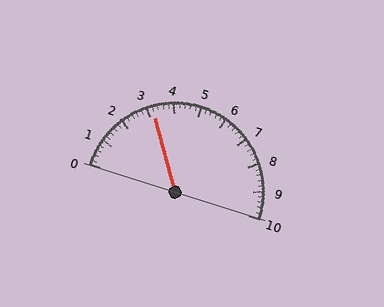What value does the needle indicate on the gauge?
The needle indicates approximately 3.2.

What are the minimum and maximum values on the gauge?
The gauge ranges from 0 to 10.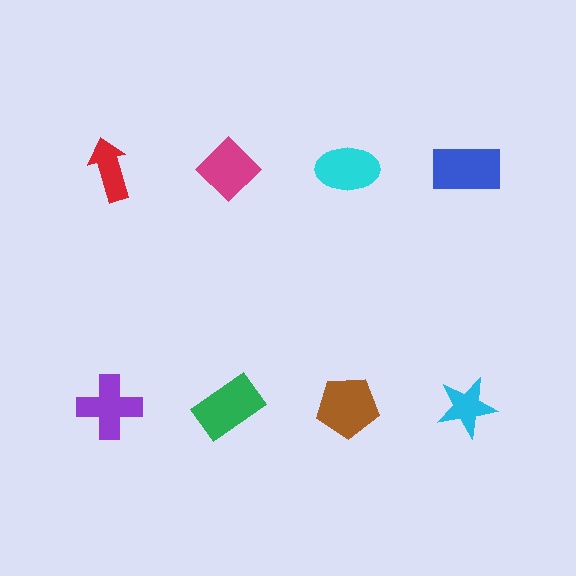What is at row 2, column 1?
A purple cross.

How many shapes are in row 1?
4 shapes.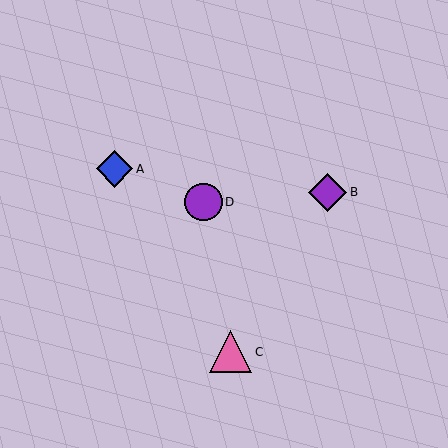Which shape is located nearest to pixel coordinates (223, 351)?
The pink triangle (labeled C) at (231, 352) is nearest to that location.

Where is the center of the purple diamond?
The center of the purple diamond is at (328, 192).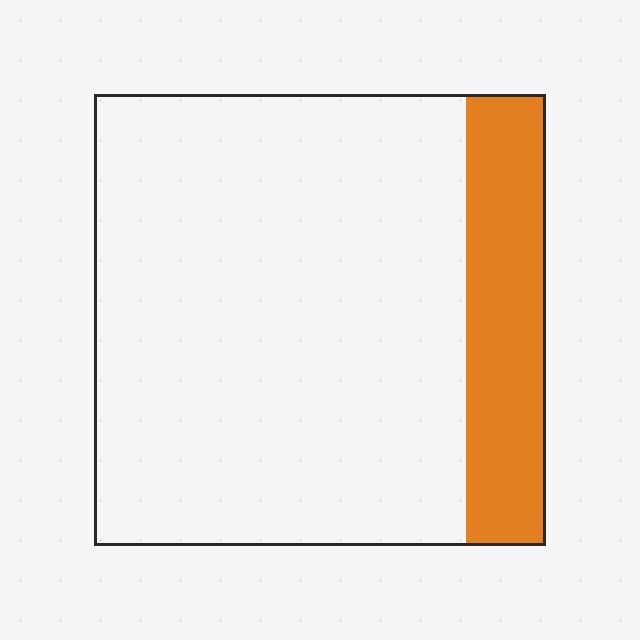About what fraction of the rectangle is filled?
About one sixth (1/6).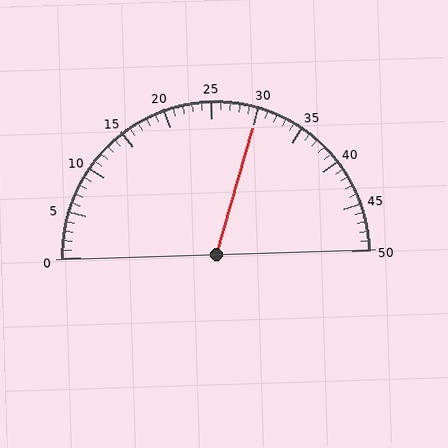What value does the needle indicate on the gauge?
The needle indicates approximately 30.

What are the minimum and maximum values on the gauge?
The gauge ranges from 0 to 50.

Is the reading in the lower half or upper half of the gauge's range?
The reading is in the upper half of the range (0 to 50).